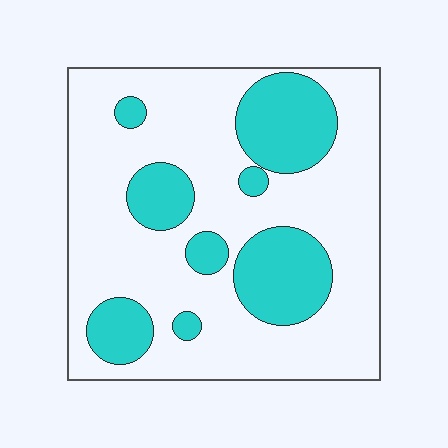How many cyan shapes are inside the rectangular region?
8.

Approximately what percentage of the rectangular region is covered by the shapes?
Approximately 30%.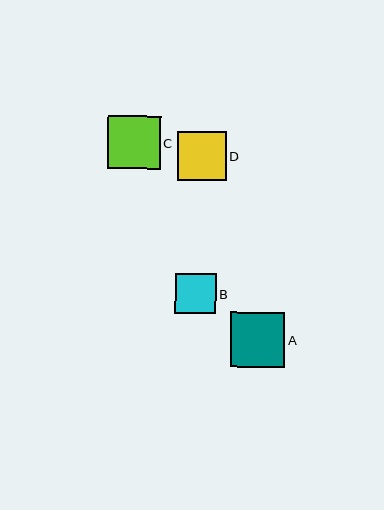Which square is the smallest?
Square B is the smallest with a size of approximately 41 pixels.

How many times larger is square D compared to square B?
Square D is approximately 1.2 times the size of square B.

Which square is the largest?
Square A is the largest with a size of approximately 55 pixels.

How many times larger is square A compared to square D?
Square A is approximately 1.1 times the size of square D.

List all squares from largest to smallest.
From largest to smallest: A, C, D, B.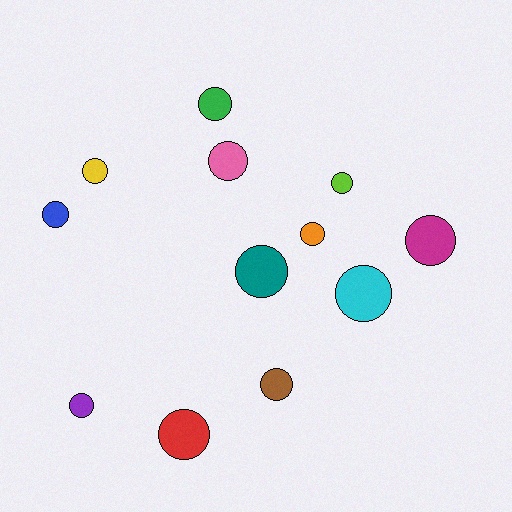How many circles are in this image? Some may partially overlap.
There are 12 circles.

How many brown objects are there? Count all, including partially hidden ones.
There is 1 brown object.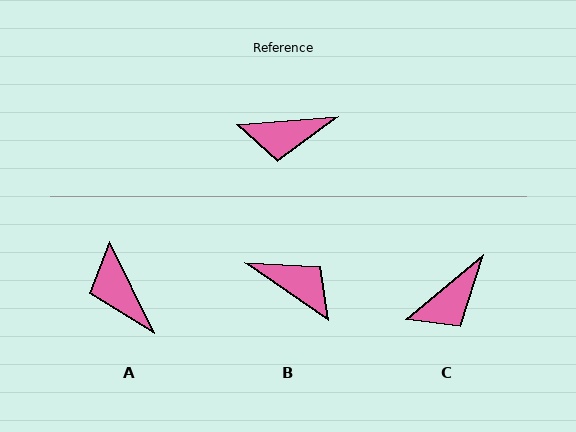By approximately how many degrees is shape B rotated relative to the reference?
Approximately 140 degrees counter-clockwise.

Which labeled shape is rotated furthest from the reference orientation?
B, about 140 degrees away.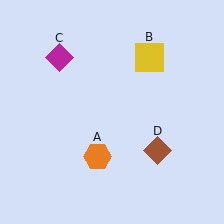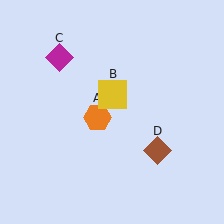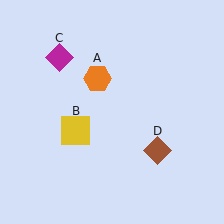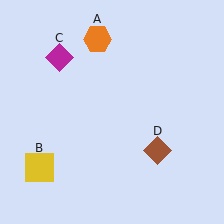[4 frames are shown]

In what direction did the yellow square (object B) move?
The yellow square (object B) moved down and to the left.